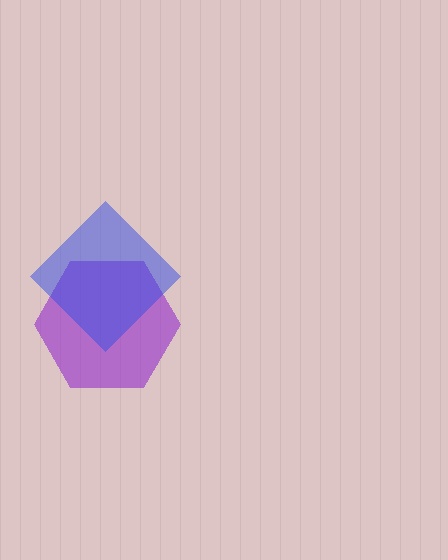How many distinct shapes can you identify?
There are 2 distinct shapes: a purple hexagon, a blue diamond.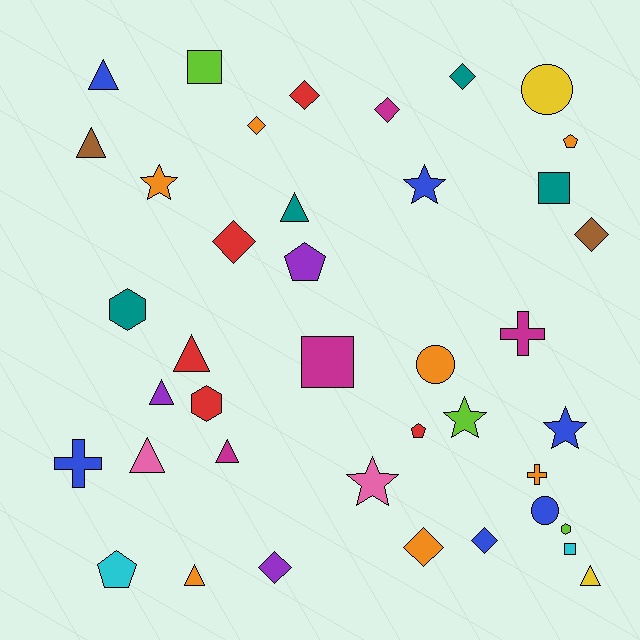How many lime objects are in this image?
There are 3 lime objects.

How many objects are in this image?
There are 40 objects.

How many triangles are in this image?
There are 9 triangles.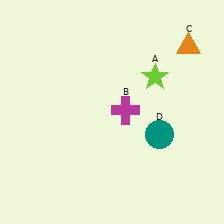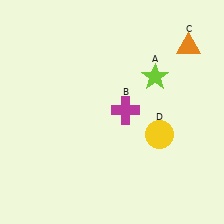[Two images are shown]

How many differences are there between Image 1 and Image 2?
There is 1 difference between the two images.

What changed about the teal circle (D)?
In Image 1, D is teal. In Image 2, it changed to yellow.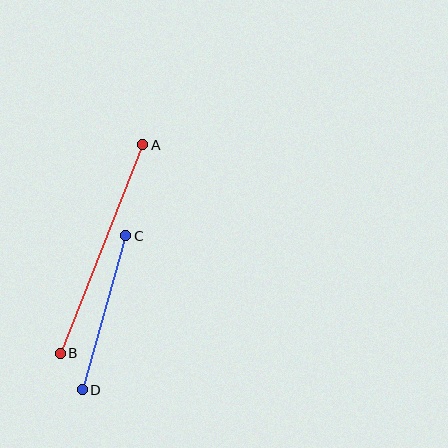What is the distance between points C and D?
The distance is approximately 160 pixels.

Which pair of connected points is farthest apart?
Points A and B are farthest apart.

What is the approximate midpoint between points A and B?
The midpoint is at approximately (102, 249) pixels.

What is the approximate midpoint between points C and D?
The midpoint is at approximately (104, 313) pixels.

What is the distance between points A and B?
The distance is approximately 224 pixels.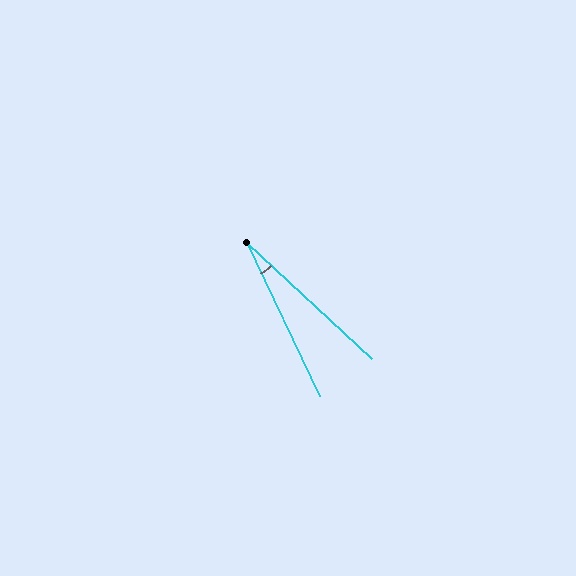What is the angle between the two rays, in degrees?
Approximately 22 degrees.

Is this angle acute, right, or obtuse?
It is acute.